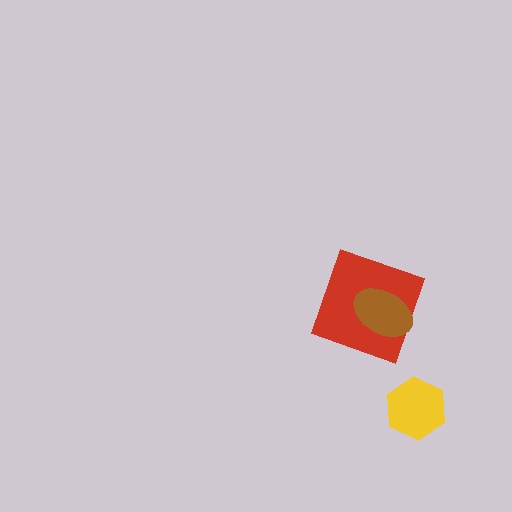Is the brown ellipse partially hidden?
No, no other shape covers it.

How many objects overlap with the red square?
1 object overlaps with the red square.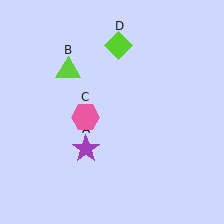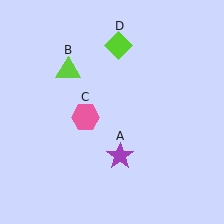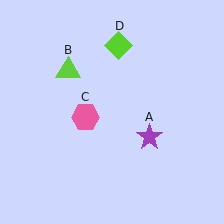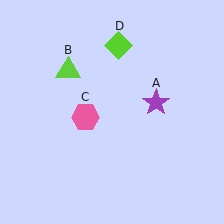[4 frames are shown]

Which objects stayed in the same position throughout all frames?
Lime triangle (object B) and pink hexagon (object C) and lime diamond (object D) remained stationary.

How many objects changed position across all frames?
1 object changed position: purple star (object A).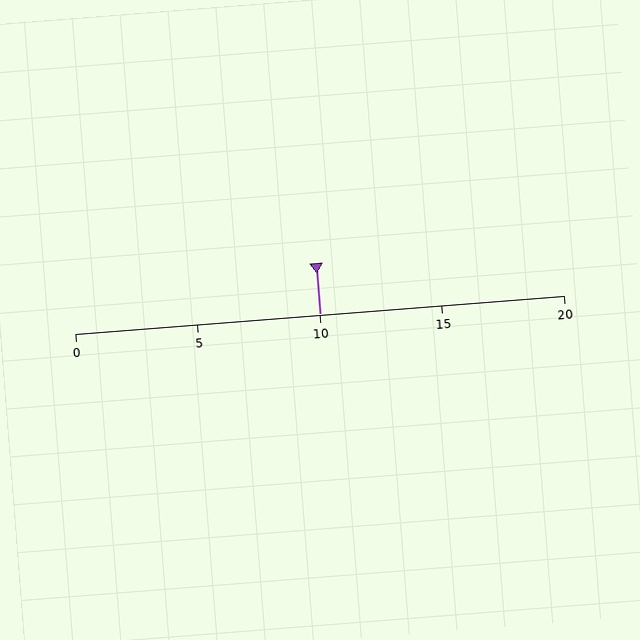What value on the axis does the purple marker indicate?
The marker indicates approximately 10.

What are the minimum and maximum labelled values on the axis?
The axis runs from 0 to 20.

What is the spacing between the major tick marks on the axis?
The major ticks are spaced 5 apart.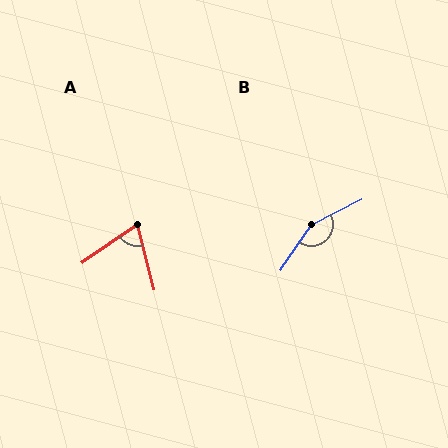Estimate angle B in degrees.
Approximately 151 degrees.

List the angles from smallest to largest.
A (69°), B (151°).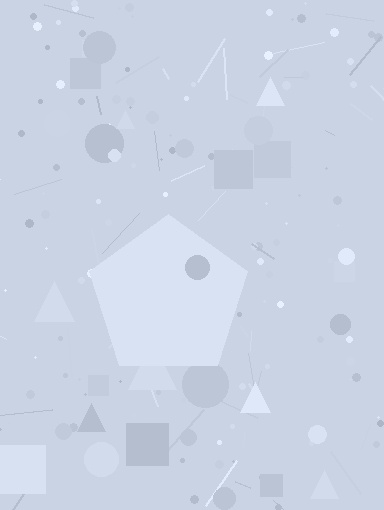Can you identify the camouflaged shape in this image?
The camouflaged shape is a pentagon.